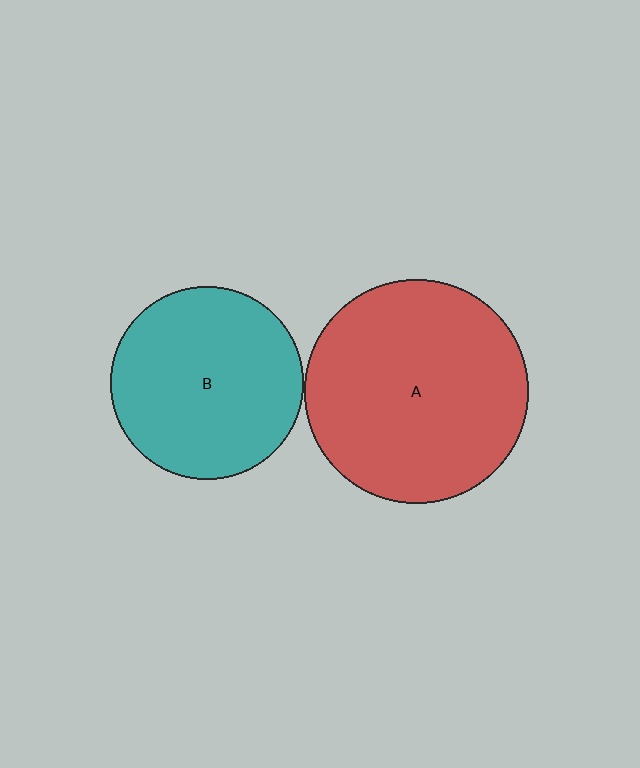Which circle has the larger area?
Circle A (red).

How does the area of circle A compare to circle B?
Approximately 1.4 times.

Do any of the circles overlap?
No, none of the circles overlap.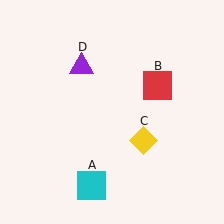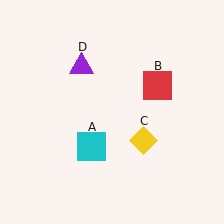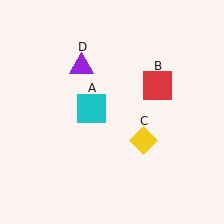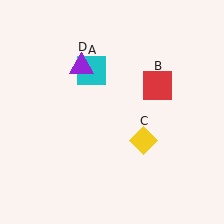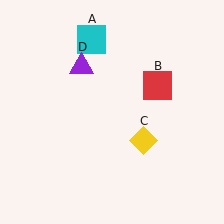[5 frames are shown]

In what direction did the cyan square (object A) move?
The cyan square (object A) moved up.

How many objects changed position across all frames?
1 object changed position: cyan square (object A).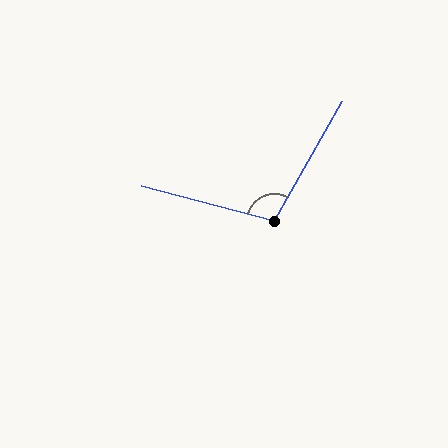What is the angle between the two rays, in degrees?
Approximately 105 degrees.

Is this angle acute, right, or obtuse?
It is obtuse.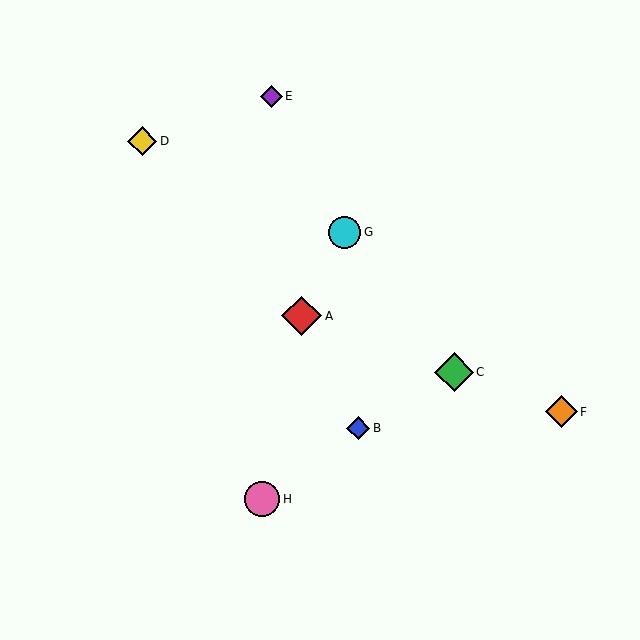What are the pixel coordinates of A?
Object A is at (302, 316).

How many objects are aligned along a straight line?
3 objects (A, C, F) are aligned along a straight line.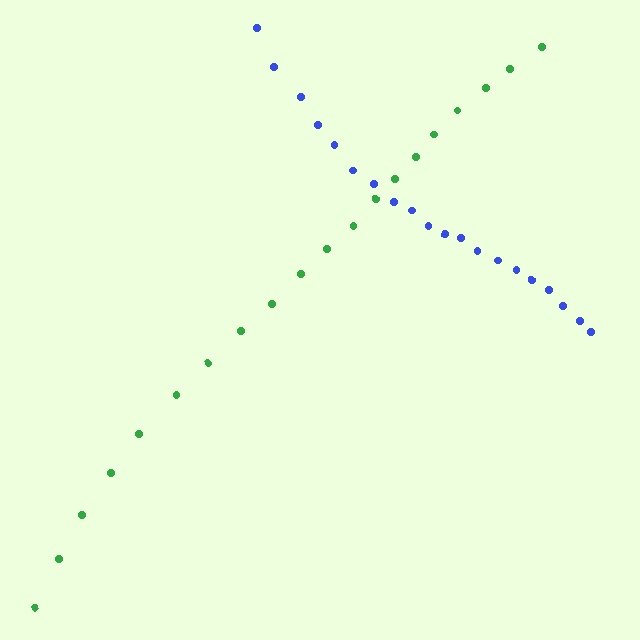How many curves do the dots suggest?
There are 2 distinct paths.